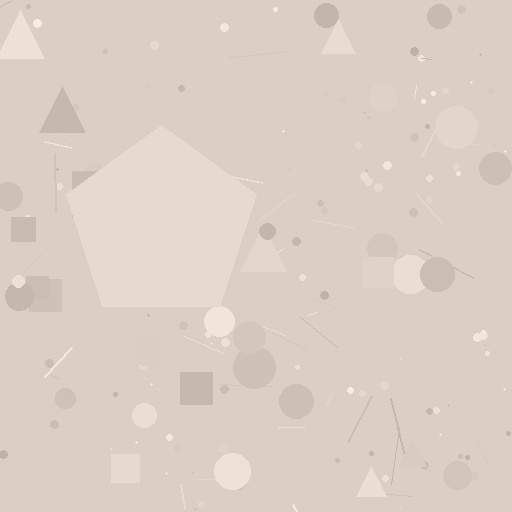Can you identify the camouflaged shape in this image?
The camouflaged shape is a pentagon.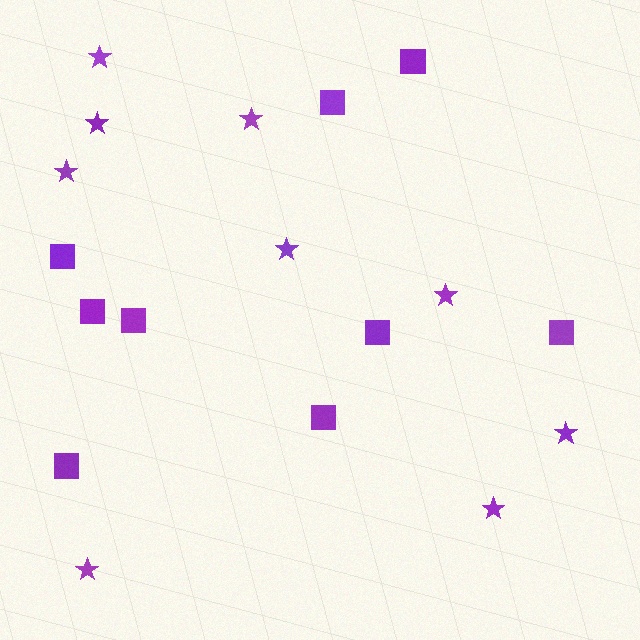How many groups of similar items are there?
There are 2 groups: one group of squares (9) and one group of stars (9).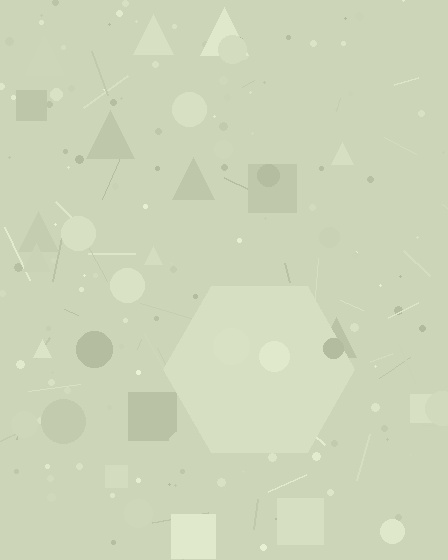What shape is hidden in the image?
A hexagon is hidden in the image.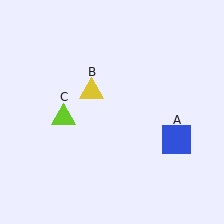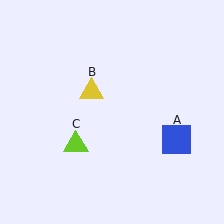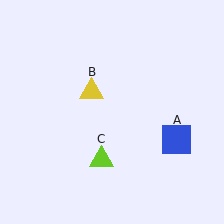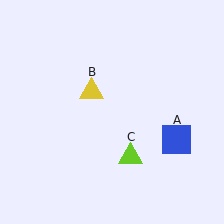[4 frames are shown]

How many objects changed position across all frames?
1 object changed position: lime triangle (object C).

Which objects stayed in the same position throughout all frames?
Blue square (object A) and yellow triangle (object B) remained stationary.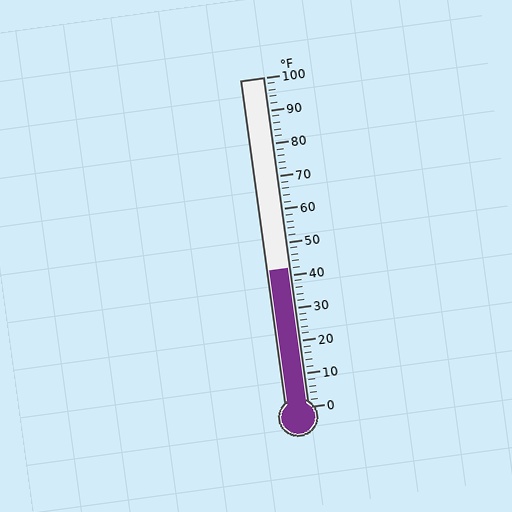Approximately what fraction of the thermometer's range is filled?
The thermometer is filled to approximately 40% of its range.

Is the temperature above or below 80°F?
The temperature is below 80°F.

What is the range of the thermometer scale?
The thermometer scale ranges from 0°F to 100°F.